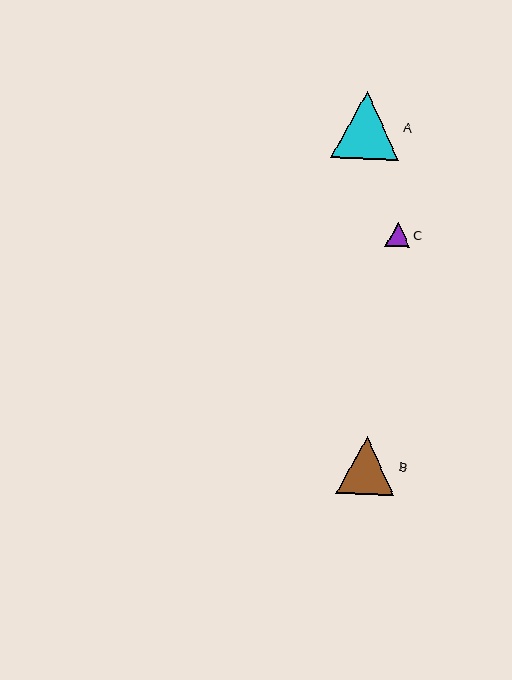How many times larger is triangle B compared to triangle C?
Triangle B is approximately 2.4 times the size of triangle C.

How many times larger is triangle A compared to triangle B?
Triangle A is approximately 1.2 times the size of triangle B.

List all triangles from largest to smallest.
From largest to smallest: A, B, C.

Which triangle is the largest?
Triangle A is the largest with a size of approximately 68 pixels.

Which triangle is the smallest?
Triangle C is the smallest with a size of approximately 24 pixels.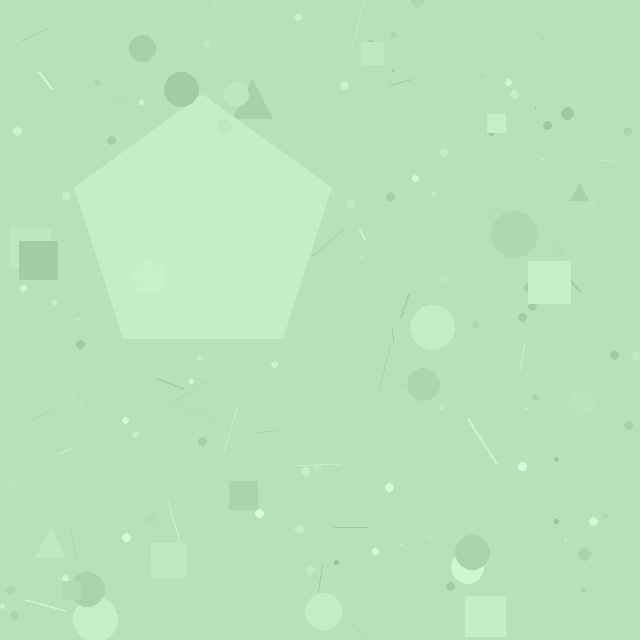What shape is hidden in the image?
A pentagon is hidden in the image.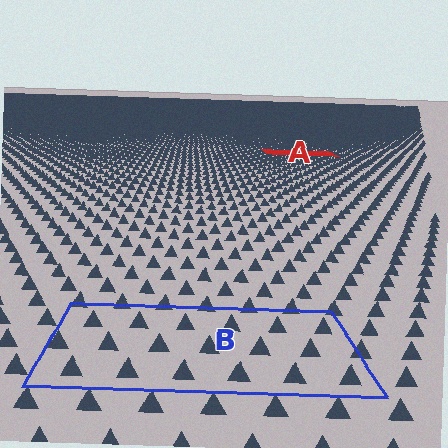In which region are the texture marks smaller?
The texture marks are smaller in region A, because it is farther away.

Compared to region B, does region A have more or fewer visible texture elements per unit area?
Region A has more texture elements per unit area — they are packed more densely because it is farther away.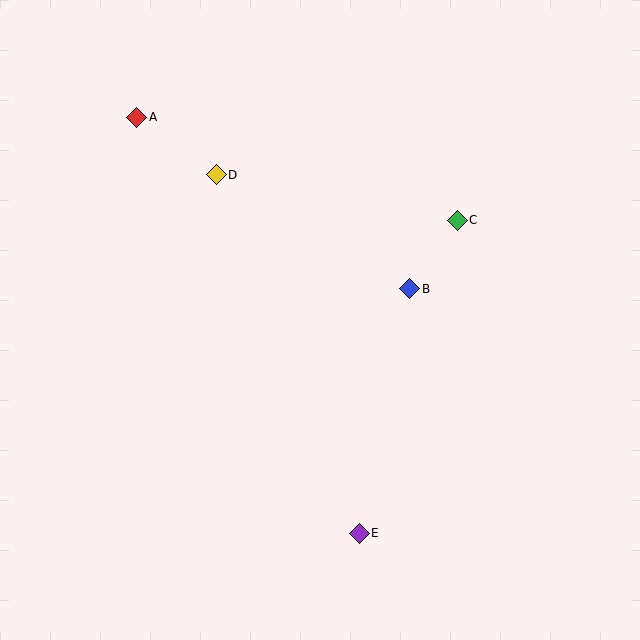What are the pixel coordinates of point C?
Point C is at (457, 220).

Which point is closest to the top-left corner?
Point A is closest to the top-left corner.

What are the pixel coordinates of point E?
Point E is at (359, 533).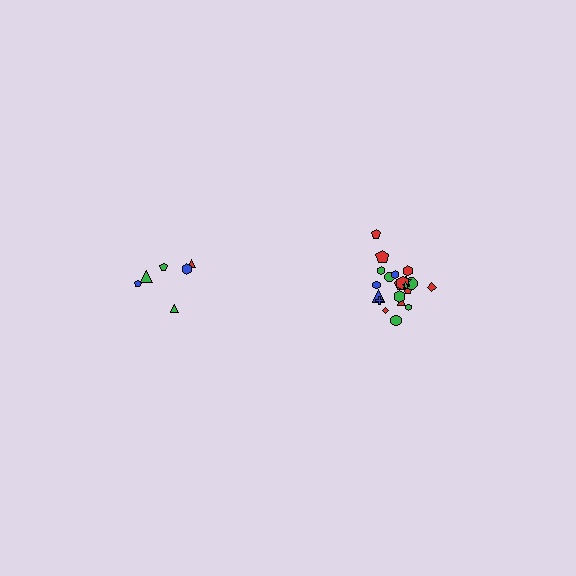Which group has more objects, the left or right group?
The right group.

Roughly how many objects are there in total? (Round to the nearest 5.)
Roughly 30 objects in total.